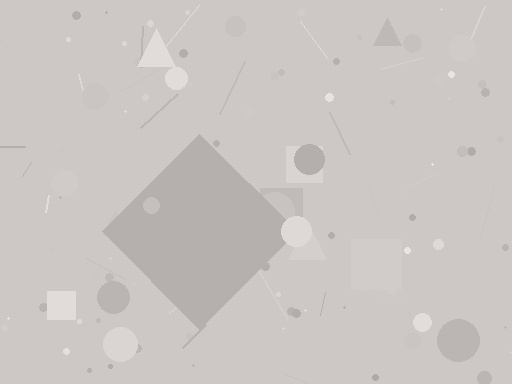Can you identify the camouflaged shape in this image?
The camouflaged shape is a diamond.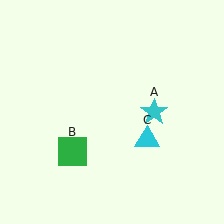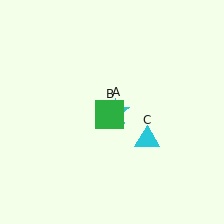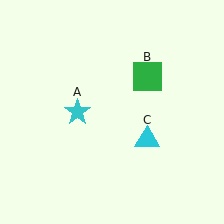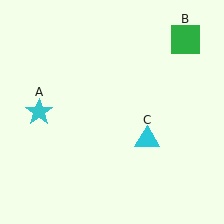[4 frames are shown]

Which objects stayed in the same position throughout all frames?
Cyan triangle (object C) remained stationary.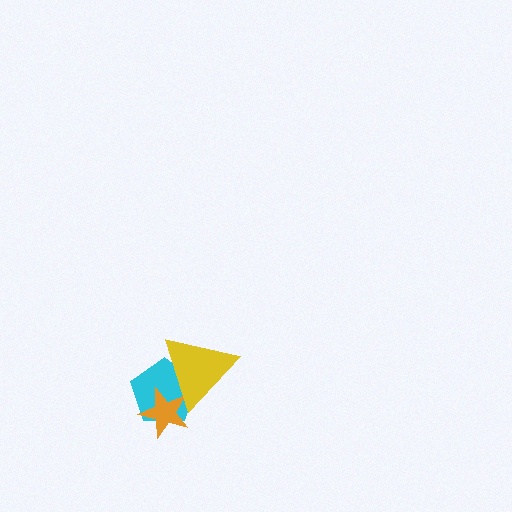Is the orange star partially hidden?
Yes, it is partially covered by another shape.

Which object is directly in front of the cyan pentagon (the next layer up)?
The orange star is directly in front of the cyan pentagon.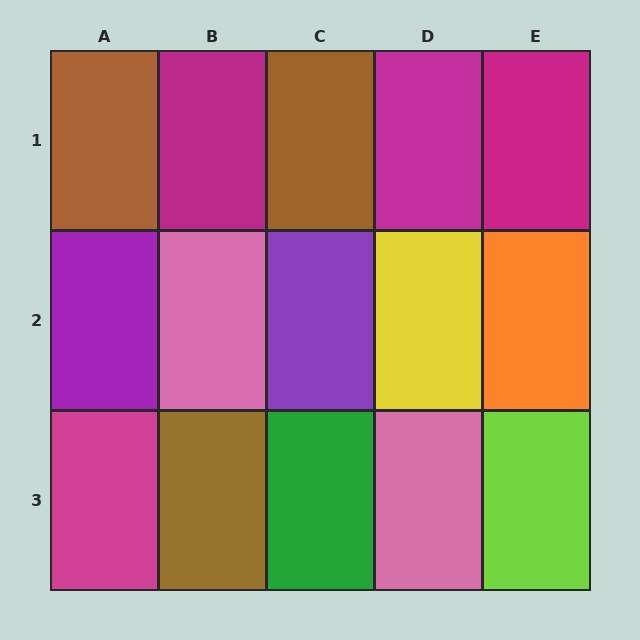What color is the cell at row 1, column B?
Magenta.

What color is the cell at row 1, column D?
Magenta.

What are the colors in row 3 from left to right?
Magenta, brown, green, pink, lime.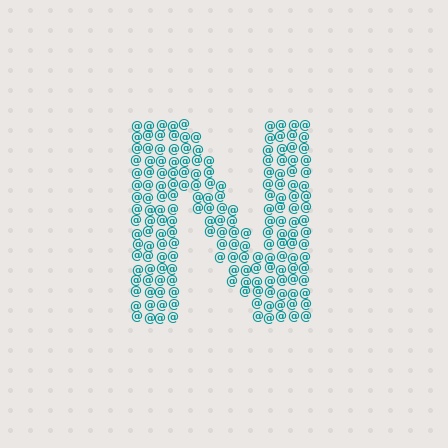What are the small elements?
The small elements are at signs.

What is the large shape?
The large shape is the letter N.